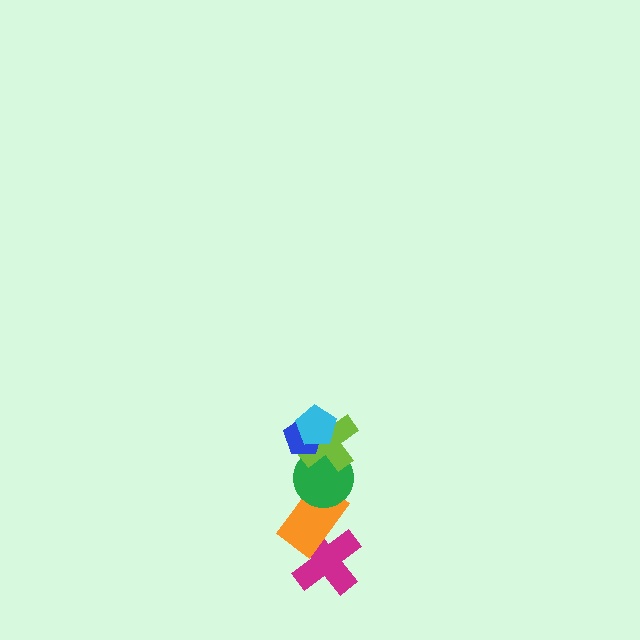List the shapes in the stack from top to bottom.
From top to bottom: the cyan pentagon, the blue pentagon, the lime cross, the green circle, the orange rectangle, the magenta cross.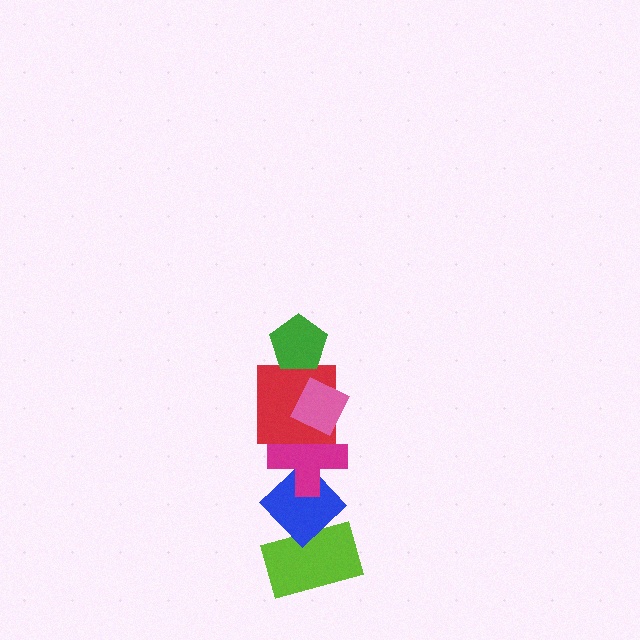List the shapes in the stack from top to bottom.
From top to bottom: the green pentagon, the pink diamond, the red square, the magenta cross, the blue diamond, the lime rectangle.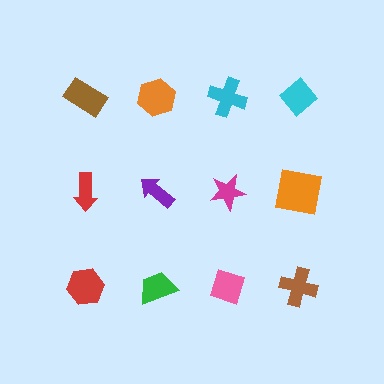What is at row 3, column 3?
A pink diamond.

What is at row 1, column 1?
A brown rectangle.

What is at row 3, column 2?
A green trapezoid.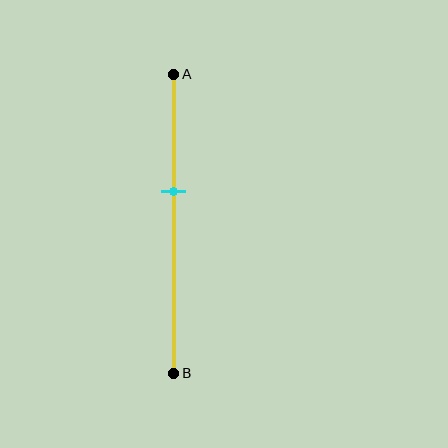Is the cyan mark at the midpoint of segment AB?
No, the mark is at about 40% from A, not at the 50% midpoint.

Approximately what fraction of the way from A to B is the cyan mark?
The cyan mark is approximately 40% of the way from A to B.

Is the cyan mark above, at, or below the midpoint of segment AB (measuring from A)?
The cyan mark is above the midpoint of segment AB.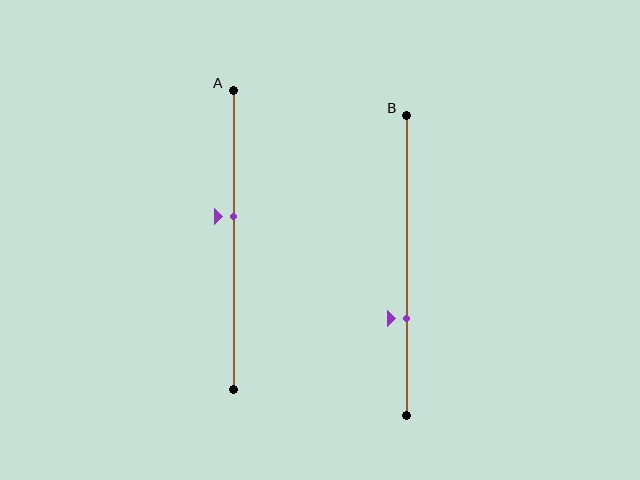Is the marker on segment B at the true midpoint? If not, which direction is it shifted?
No, the marker on segment B is shifted downward by about 18% of the segment length.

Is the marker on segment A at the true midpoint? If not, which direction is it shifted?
No, the marker on segment A is shifted upward by about 8% of the segment length.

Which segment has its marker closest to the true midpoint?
Segment A has its marker closest to the true midpoint.